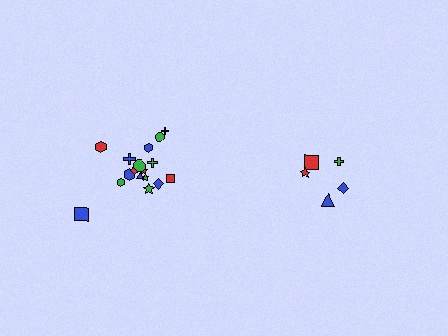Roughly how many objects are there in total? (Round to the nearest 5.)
Roughly 25 objects in total.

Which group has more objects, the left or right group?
The left group.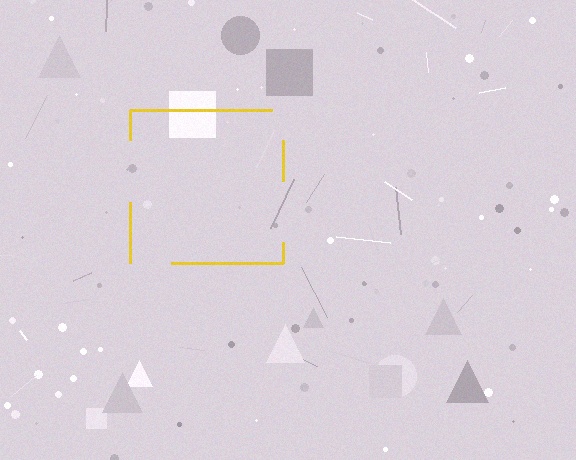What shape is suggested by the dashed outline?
The dashed outline suggests a square.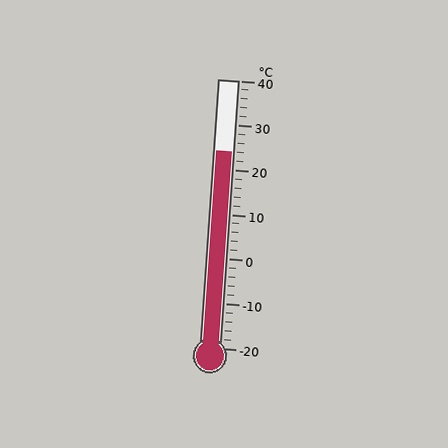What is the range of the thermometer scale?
The thermometer scale ranges from -20°C to 40°C.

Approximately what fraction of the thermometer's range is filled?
The thermometer is filled to approximately 75% of its range.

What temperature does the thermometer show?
The thermometer shows approximately 24°C.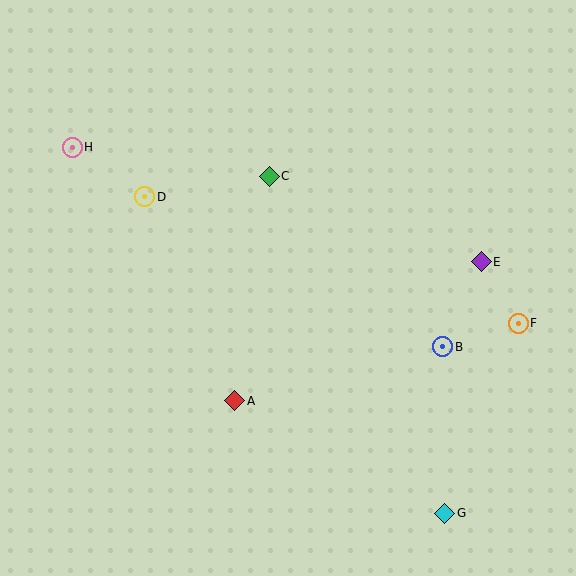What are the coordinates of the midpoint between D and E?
The midpoint between D and E is at (313, 229).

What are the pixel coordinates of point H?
Point H is at (72, 147).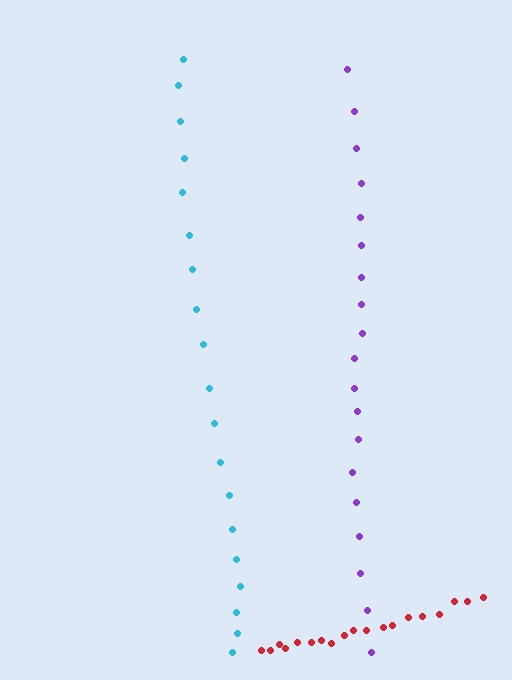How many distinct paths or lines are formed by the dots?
There are 3 distinct paths.